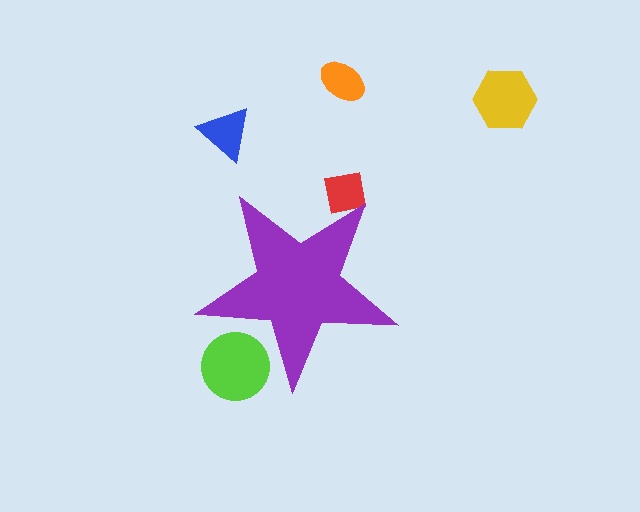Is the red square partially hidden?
Yes, the red square is partially hidden behind the purple star.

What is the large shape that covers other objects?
A purple star.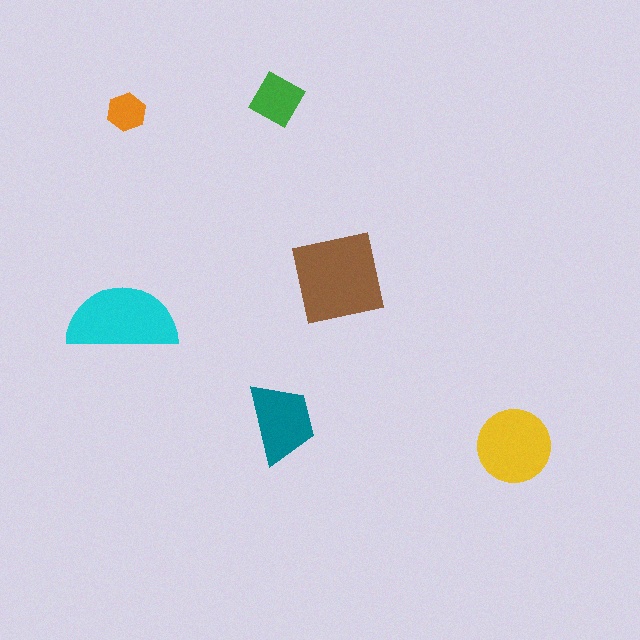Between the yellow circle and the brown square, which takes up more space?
The brown square.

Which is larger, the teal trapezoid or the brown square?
The brown square.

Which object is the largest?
The brown square.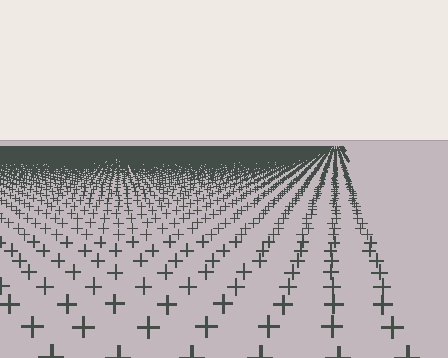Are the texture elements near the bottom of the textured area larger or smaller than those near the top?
Larger. Near the bottom, elements are closer to the viewer and appear at a bigger on-screen size.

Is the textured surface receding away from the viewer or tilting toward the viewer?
The surface is receding away from the viewer. Texture elements get smaller and denser toward the top.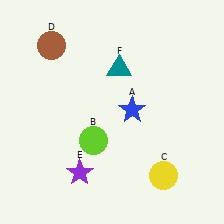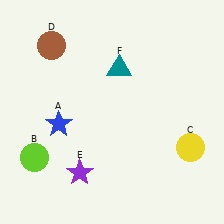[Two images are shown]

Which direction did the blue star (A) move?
The blue star (A) moved left.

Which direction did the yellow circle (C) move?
The yellow circle (C) moved up.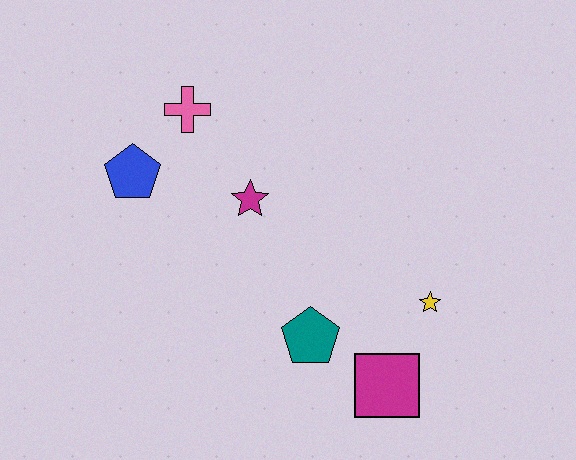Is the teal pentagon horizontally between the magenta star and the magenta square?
Yes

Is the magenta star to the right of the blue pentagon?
Yes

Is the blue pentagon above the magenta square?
Yes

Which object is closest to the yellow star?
The magenta square is closest to the yellow star.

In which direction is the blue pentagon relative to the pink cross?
The blue pentagon is below the pink cross.